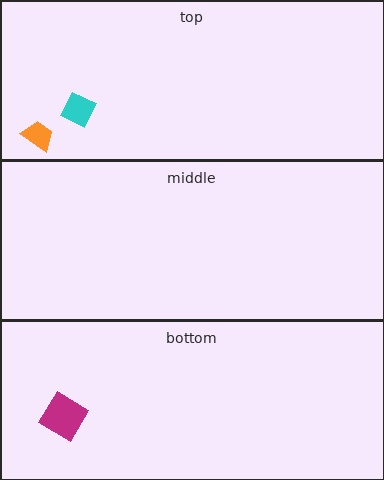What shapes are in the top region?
The orange trapezoid, the cyan diamond.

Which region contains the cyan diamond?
The top region.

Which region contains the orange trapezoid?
The top region.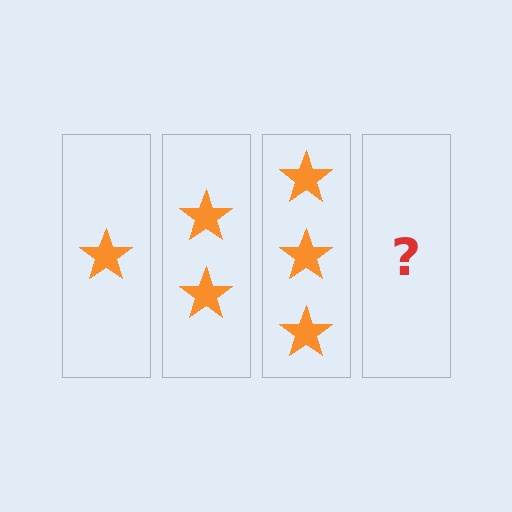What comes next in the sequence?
The next element should be 4 stars.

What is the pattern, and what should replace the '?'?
The pattern is that each step adds one more star. The '?' should be 4 stars.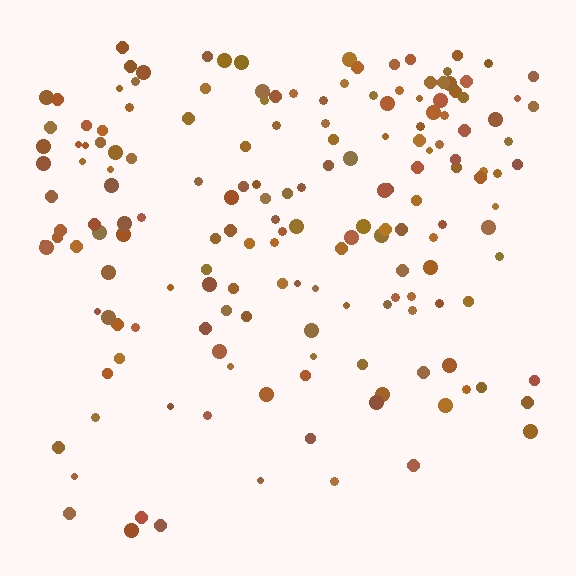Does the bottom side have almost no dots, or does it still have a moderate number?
Still a moderate number, just noticeably fewer than the top.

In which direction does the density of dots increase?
From bottom to top, with the top side densest.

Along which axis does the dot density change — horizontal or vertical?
Vertical.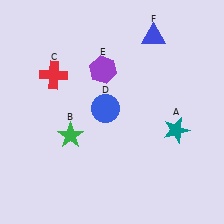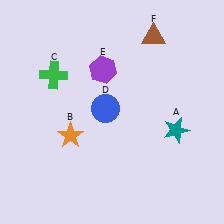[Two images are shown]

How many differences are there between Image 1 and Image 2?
There are 3 differences between the two images.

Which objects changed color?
B changed from green to orange. C changed from red to green. F changed from blue to brown.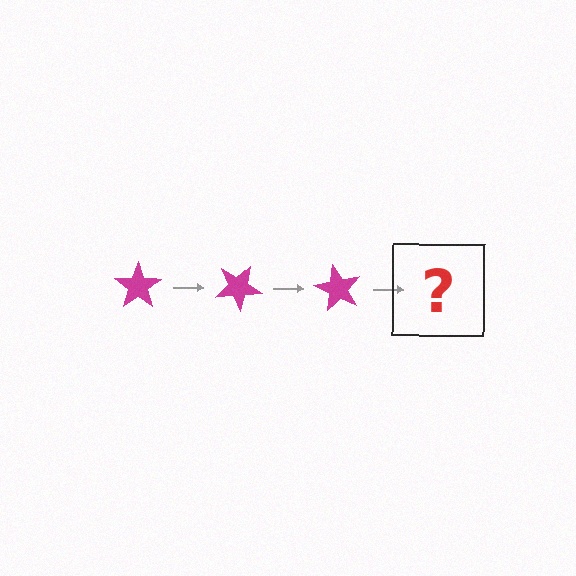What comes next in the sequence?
The next element should be a magenta star rotated 90 degrees.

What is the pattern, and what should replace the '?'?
The pattern is that the star rotates 30 degrees each step. The '?' should be a magenta star rotated 90 degrees.